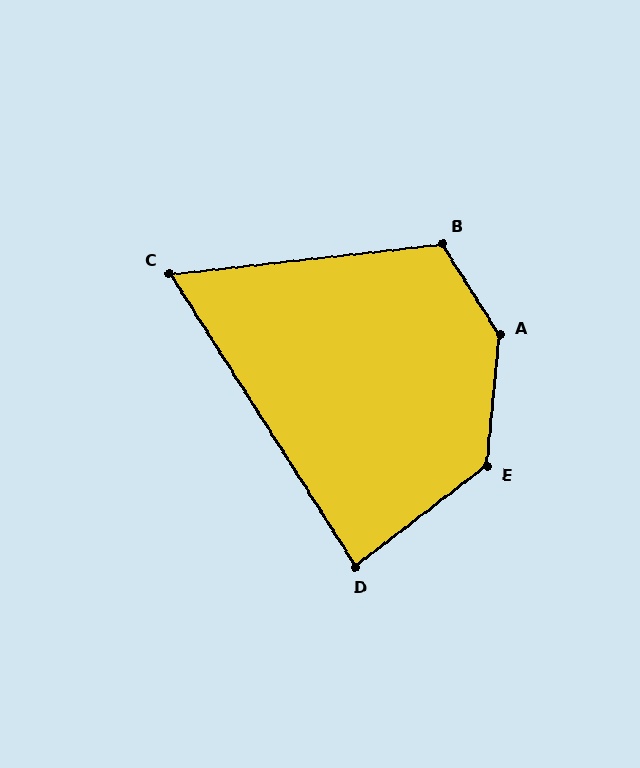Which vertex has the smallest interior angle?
C, at approximately 64 degrees.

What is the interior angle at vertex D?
Approximately 85 degrees (acute).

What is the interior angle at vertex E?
Approximately 133 degrees (obtuse).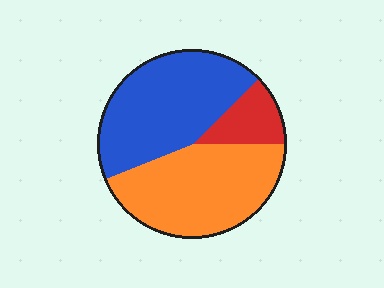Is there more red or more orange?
Orange.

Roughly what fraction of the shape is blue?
Blue takes up between a third and a half of the shape.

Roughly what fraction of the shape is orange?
Orange covers roughly 45% of the shape.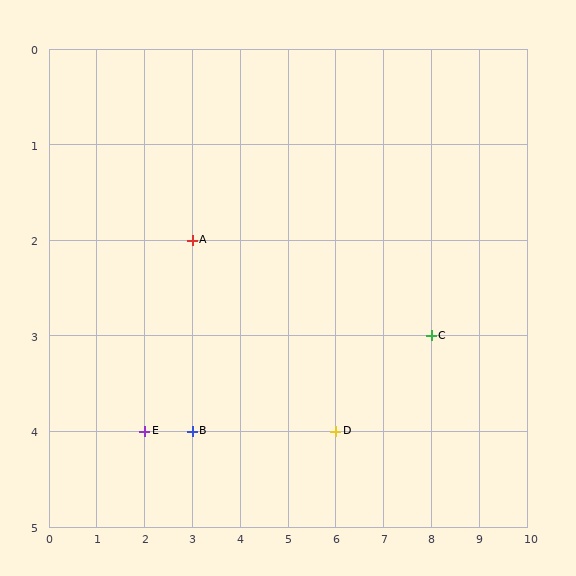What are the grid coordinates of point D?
Point D is at grid coordinates (6, 4).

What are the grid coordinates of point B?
Point B is at grid coordinates (3, 4).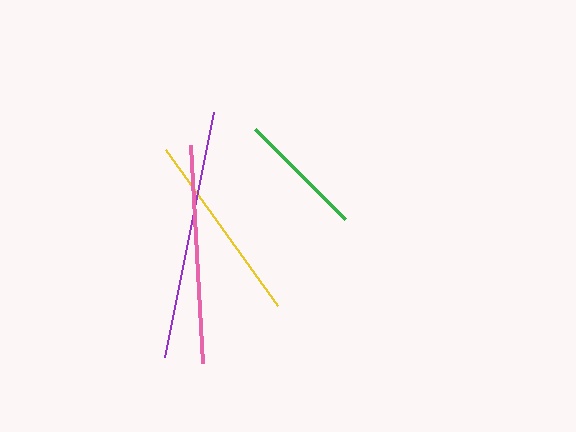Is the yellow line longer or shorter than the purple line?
The purple line is longer than the yellow line.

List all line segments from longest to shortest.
From longest to shortest: purple, pink, yellow, green.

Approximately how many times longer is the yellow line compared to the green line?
The yellow line is approximately 1.5 times the length of the green line.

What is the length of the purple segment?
The purple segment is approximately 249 pixels long.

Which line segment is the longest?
The purple line is the longest at approximately 249 pixels.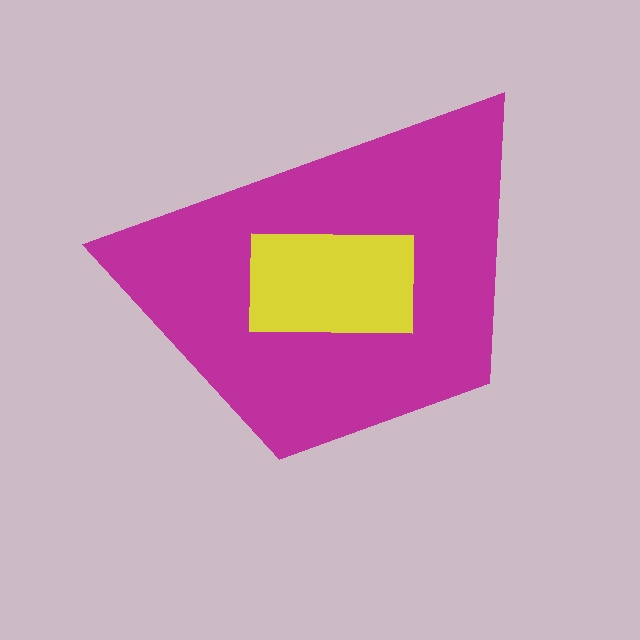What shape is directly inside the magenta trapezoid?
The yellow rectangle.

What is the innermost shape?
The yellow rectangle.